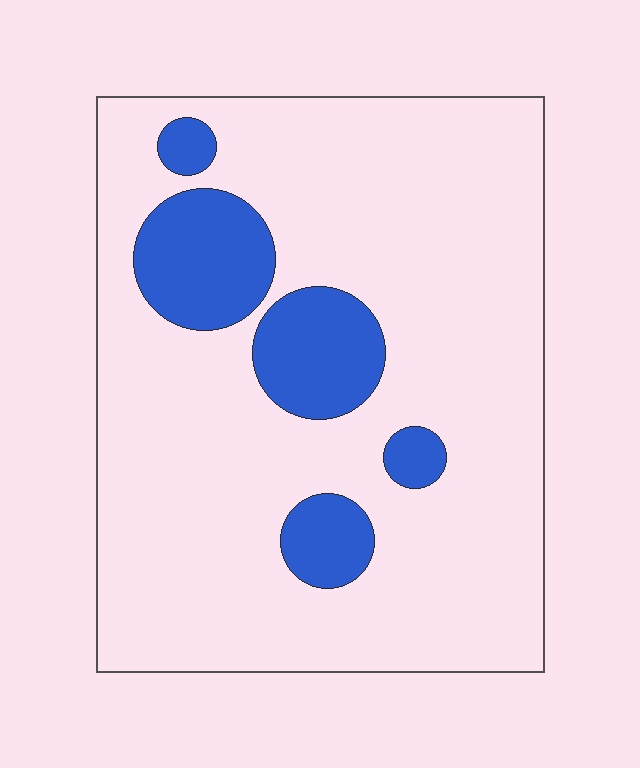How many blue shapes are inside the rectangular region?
5.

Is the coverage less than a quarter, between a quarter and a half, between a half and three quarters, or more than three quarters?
Less than a quarter.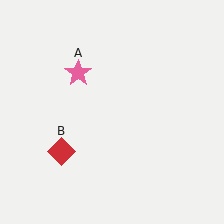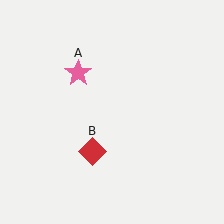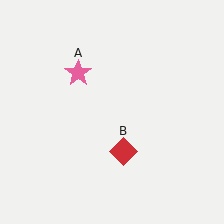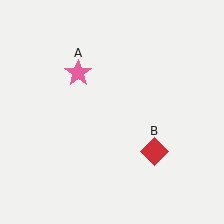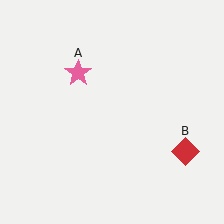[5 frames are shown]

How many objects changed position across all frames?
1 object changed position: red diamond (object B).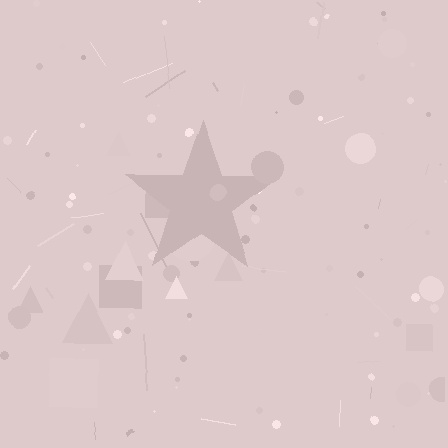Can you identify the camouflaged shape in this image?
The camouflaged shape is a star.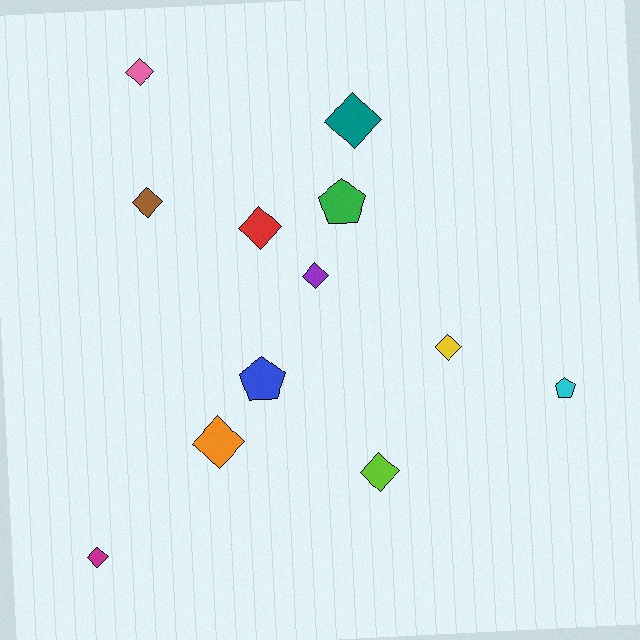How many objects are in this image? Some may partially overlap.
There are 12 objects.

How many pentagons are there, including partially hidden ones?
There are 3 pentagons.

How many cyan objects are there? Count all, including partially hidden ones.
There is 1 cyan object.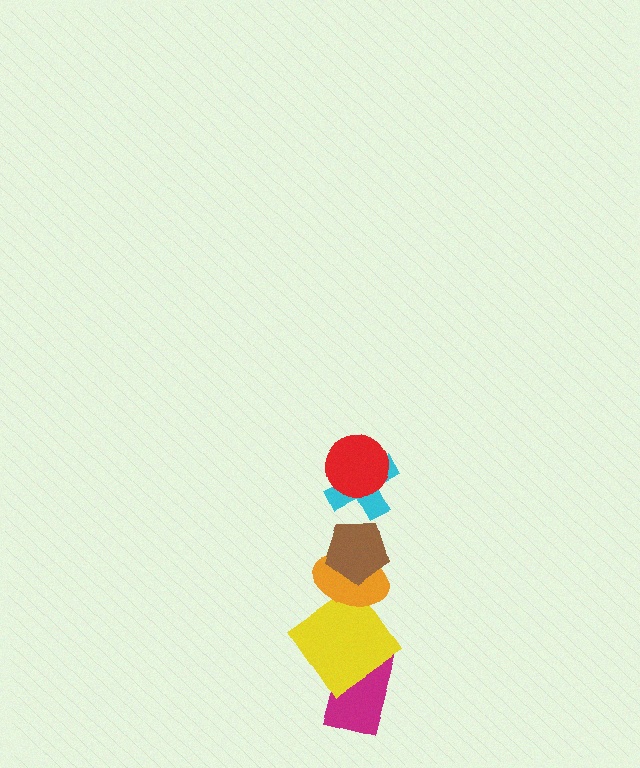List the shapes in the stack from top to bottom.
From top to bottom: the red circle, the cyan cross, the brown pentagon, the orange ellipse, the yellow diamond, the magenta rectangle.